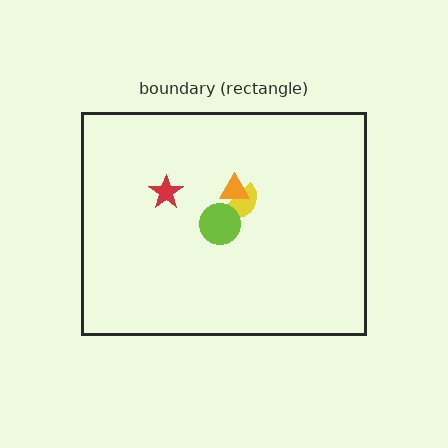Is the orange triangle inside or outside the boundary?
Inside.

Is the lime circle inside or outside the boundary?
Inside.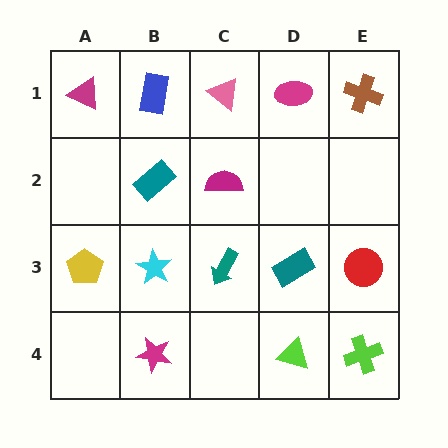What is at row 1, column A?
A magenta triangle.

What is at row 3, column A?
A yellow pentagon.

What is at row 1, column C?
A pink triangle.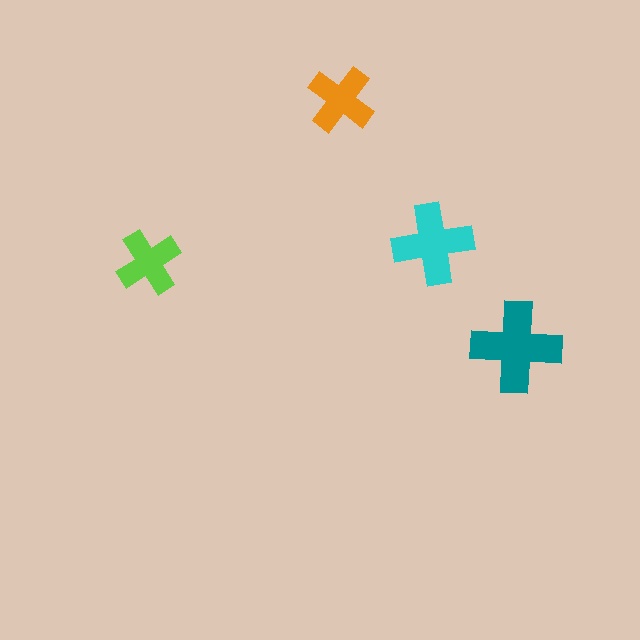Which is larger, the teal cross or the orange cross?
The teal one.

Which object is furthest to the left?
The lime cross is leftmost.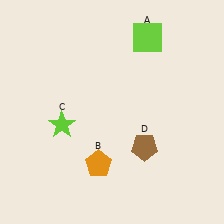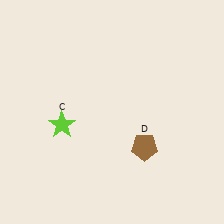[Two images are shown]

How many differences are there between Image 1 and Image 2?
There are 2 differences between the two images.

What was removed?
The orange pentagon (B), the lime square (A) were removed in Image 2.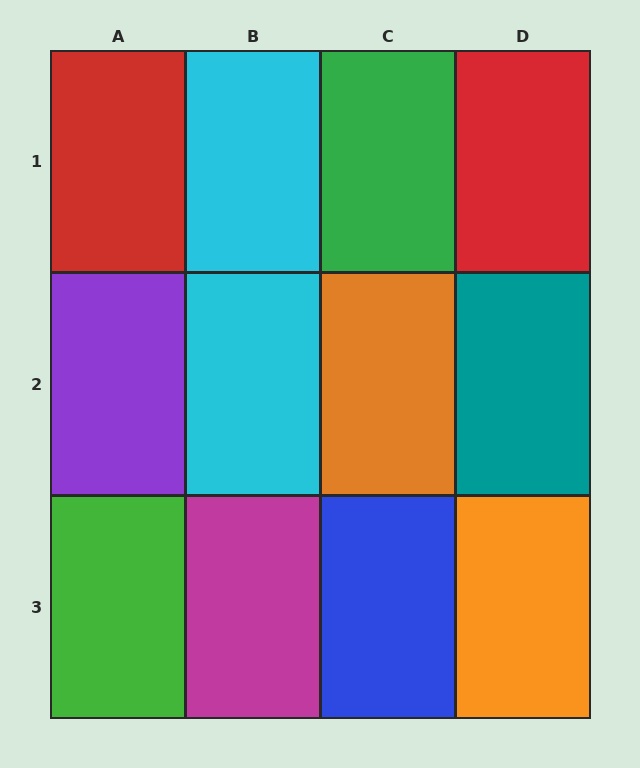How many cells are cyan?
2 cells are cyan.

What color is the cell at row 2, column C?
Orange.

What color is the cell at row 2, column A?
Purple.